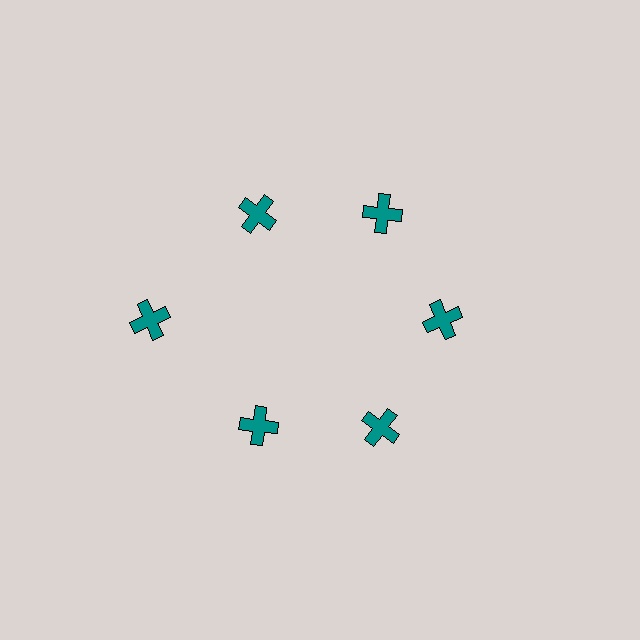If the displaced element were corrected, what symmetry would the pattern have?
It would have 6-fold rotational symmetry — the pattern would map onto itself every 60 degrees.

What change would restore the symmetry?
The symmetry would be restored by moving it inward, back onto the ring so that all 6 crosses sit at equal angles and equal distance from the center.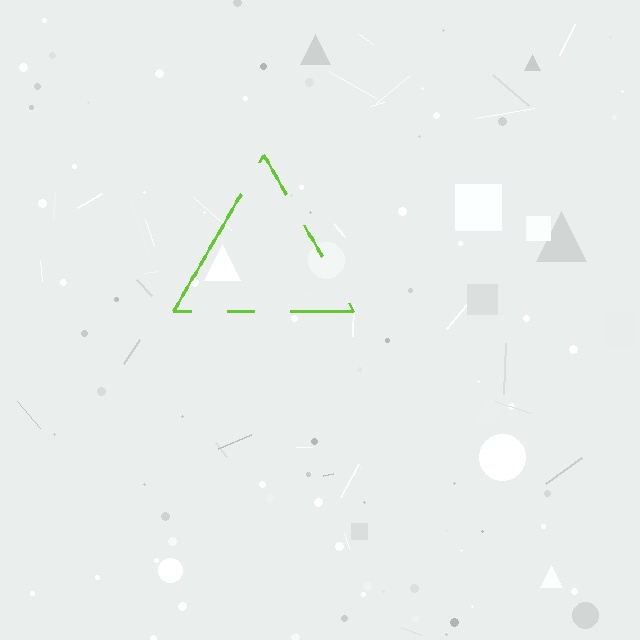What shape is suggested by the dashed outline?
The dashed outline suggests a triangle.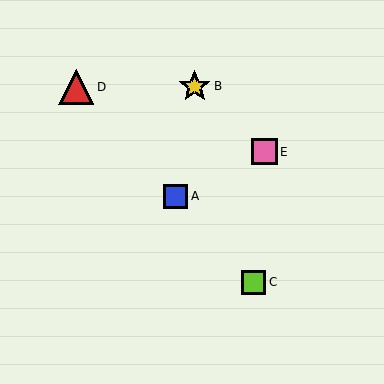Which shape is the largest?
The red triangle (labeled D) is the largest.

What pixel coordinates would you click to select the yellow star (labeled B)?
Click at (195, 86) to select the yellow star B.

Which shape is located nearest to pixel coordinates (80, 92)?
The red triangle (labeled D) at (76, 87) is nearest to that location.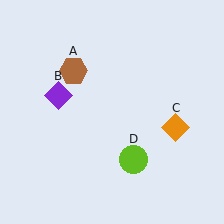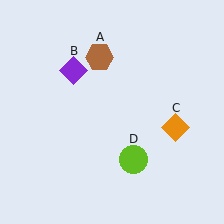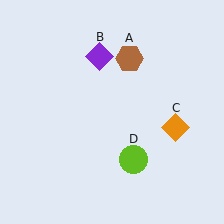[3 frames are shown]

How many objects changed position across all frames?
2 objects changed position: brown hexagon (object A), purple diamond (object B).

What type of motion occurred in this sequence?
The brown hexagon (object A), purple diamond (object B) rotated clockwise around the center of the scene.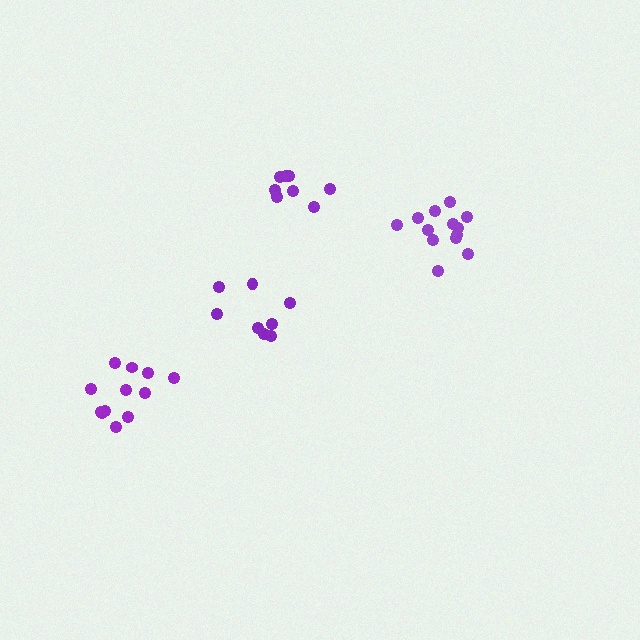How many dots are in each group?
Group 1: 13 dots, Group 2: 8 dots, Group 3: 8 dots, Group 4: 12 dots (41 total).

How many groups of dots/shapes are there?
There are 4 groups.